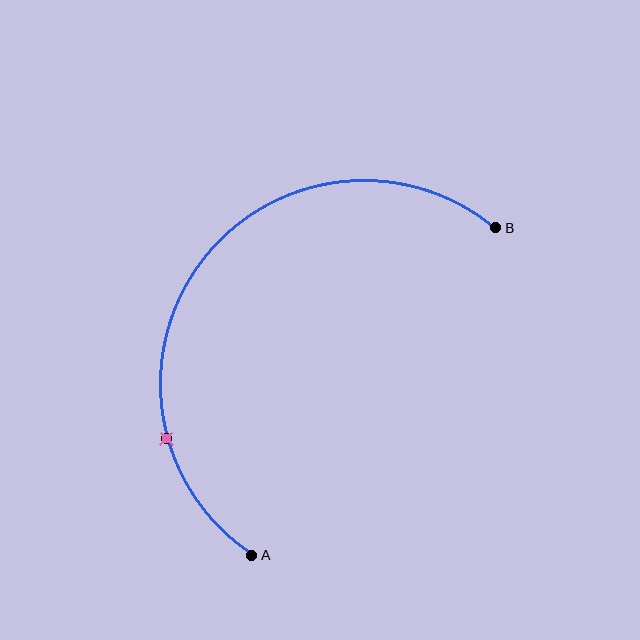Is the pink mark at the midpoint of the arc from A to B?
No. The pink mark lies on the arc but is closer to endpoint A. The arc midpoint would be at the point on the curve equidistant along the arc from both A and B.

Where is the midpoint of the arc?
The arc midpoint is the point on the curve farthest from the straight line joining A and B. It sits above and to the left of that line.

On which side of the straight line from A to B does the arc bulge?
The arc bulges above and to the left of the straight line connecting A and B.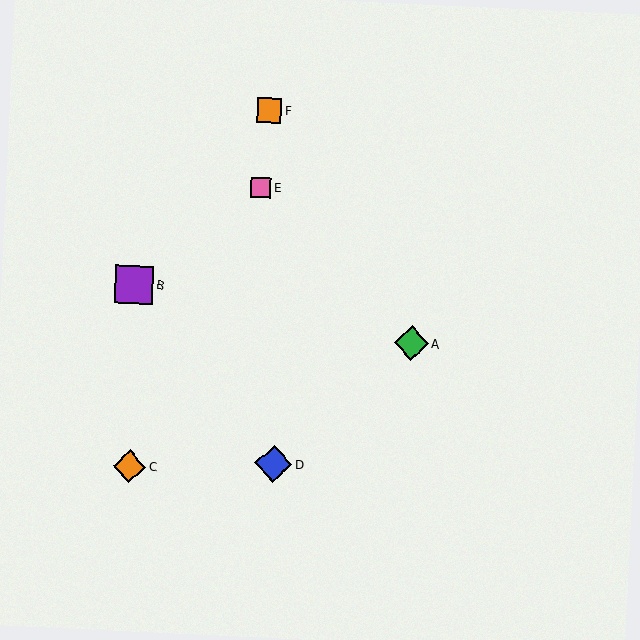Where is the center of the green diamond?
The center of the green diamond is at (411, 343).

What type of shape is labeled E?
Shape E is a pink square.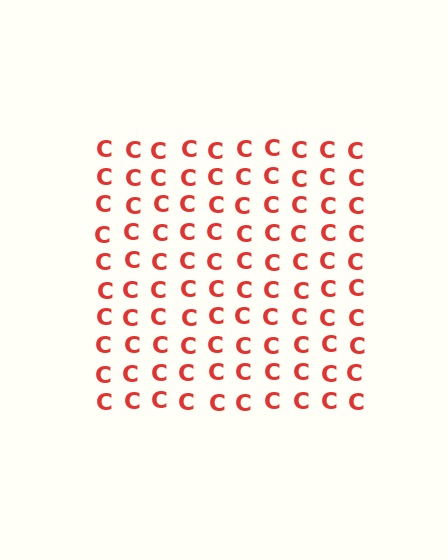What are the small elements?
The small elements are letter C's.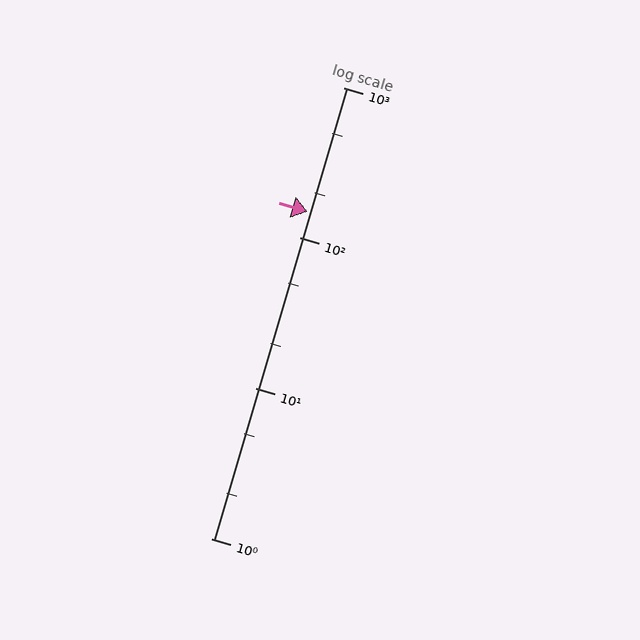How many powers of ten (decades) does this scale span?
The scale spans 3 decades, from 1 to 1000.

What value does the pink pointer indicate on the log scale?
The pointer indicates approximately 150.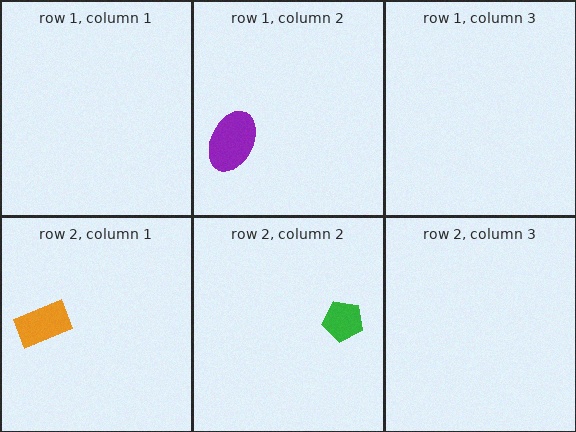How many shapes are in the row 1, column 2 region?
1.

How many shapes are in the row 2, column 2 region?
1.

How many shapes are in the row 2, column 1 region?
1.